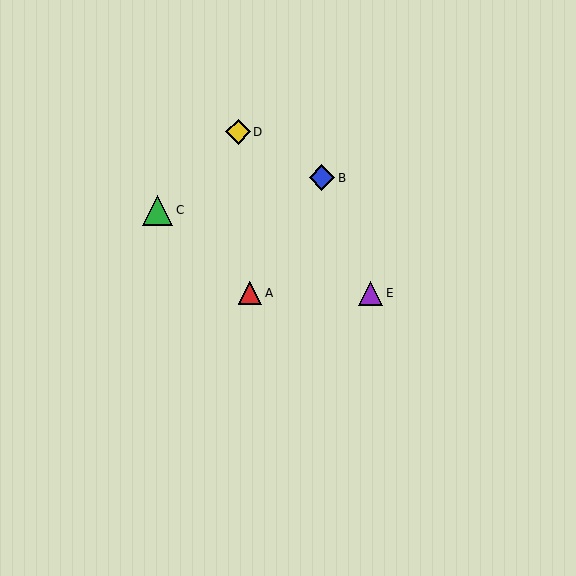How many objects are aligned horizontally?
2 objects (A, E) are aligned horizontally.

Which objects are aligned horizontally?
Objects A, E are aligned horizontally.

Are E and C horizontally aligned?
No, E is at y≈293 and C is at y≈210.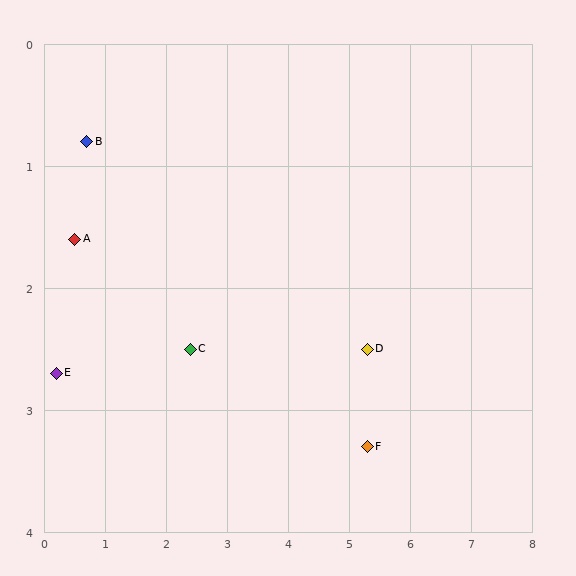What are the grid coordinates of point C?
Point C is at approximately (2.4, 2.5).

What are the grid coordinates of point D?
Point D is at approximately (5.3, 2.5).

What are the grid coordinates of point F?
Point F is at approximately (5.3, 3.3).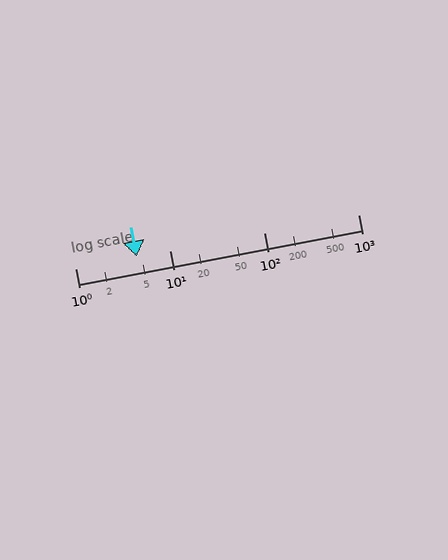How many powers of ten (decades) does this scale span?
The scale spans 3 decades, from 1 to 1000.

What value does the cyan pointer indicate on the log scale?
The pointer indicates approximately 4.5.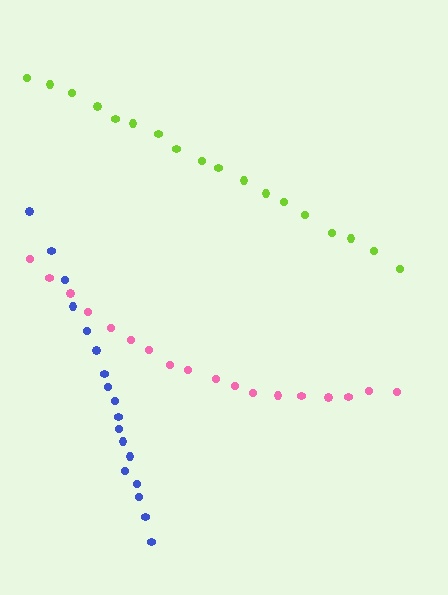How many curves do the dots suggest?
There are 3 distinct paths.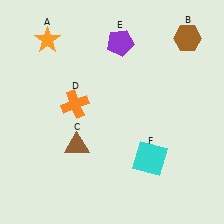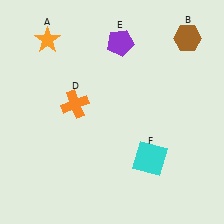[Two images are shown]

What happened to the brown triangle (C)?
The brown triangle (C) was removed in Image 2. It was in the bottom-left area of Image 1.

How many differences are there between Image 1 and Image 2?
There is 1 difference between the two images.